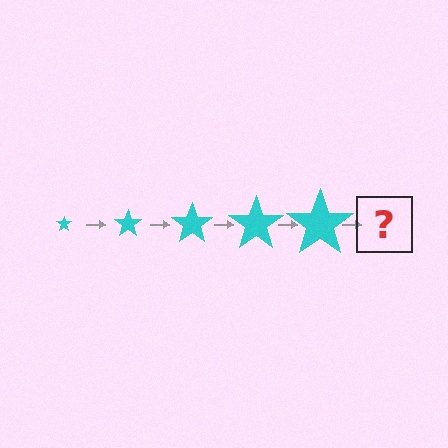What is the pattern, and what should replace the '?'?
The pattern is that the star gets progressively larger each step. The '?' should be a cyan star, larger than the previous one.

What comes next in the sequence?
The next element should be a cyan star, larger than the previous one.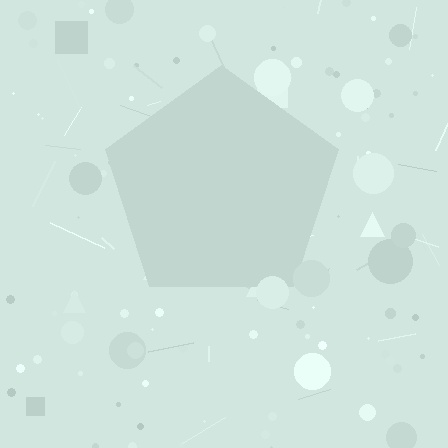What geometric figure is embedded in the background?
A pentagon is embedded in the background.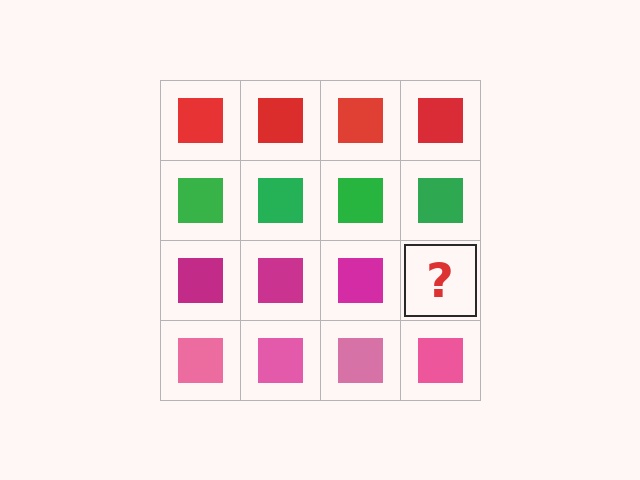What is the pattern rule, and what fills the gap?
The rule is that each row has a consistent color. The gap should be filled with a magenta square.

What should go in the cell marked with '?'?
The missing cell should contain a magenta square.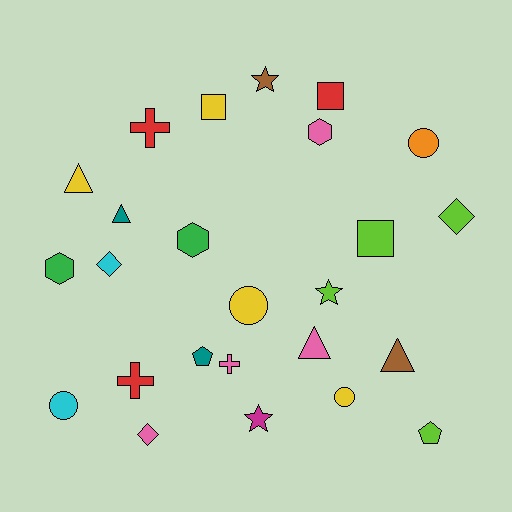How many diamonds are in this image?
There are 3 diamonds.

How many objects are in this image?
There are 25 objects.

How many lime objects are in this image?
There are 4 lime objects.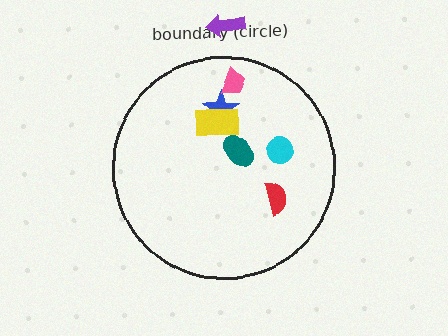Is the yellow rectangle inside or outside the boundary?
Inside.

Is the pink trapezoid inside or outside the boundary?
Inside.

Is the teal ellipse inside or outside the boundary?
Inside.